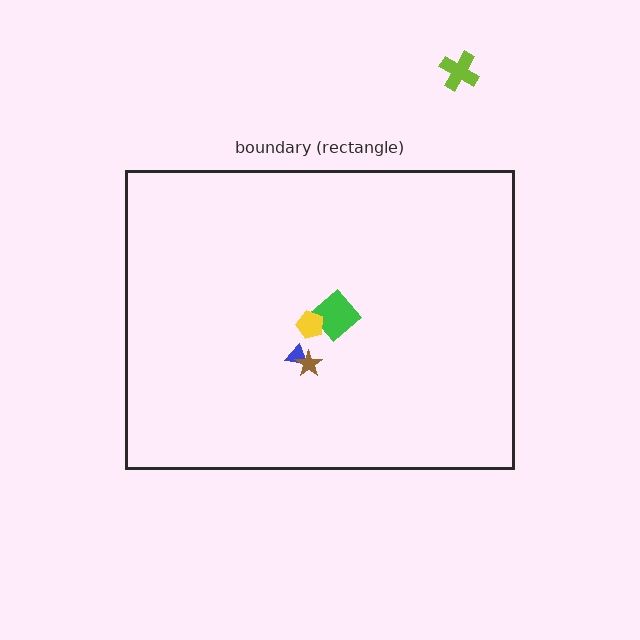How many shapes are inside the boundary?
4 inside, 1 outside.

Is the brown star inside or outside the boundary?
Inside.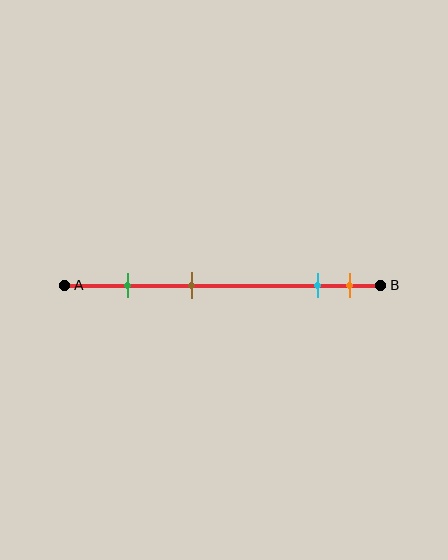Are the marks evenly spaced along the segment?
No, the marks are not evenly spaced.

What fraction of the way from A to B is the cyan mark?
The cyan mark is approximately 80% (0.8) of the way from A to B.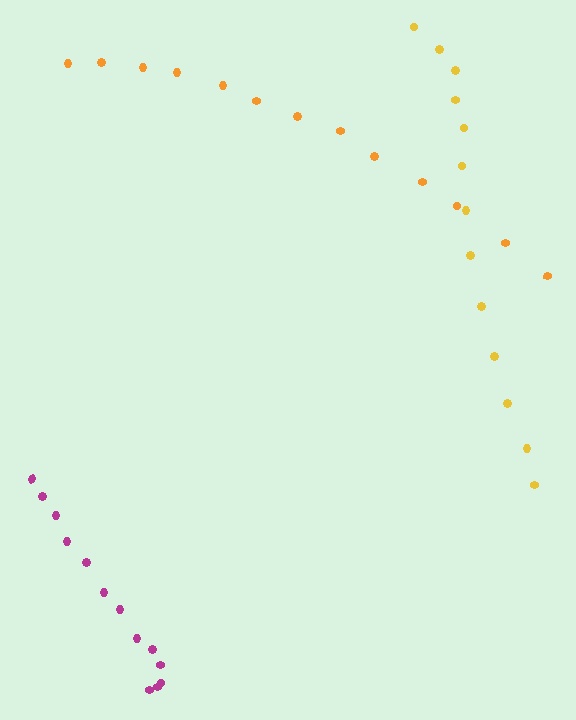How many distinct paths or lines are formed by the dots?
There are 3 distinct paths.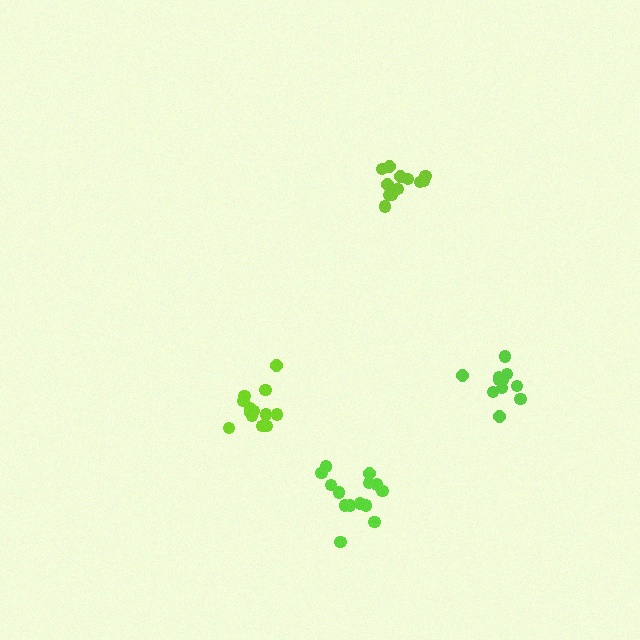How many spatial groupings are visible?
There are 4 spatial groupings.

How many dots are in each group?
Group 1: 12 dots, Group 2: 13 dots, Group 3: 15 dots, Group 4: 11 dots (51 total).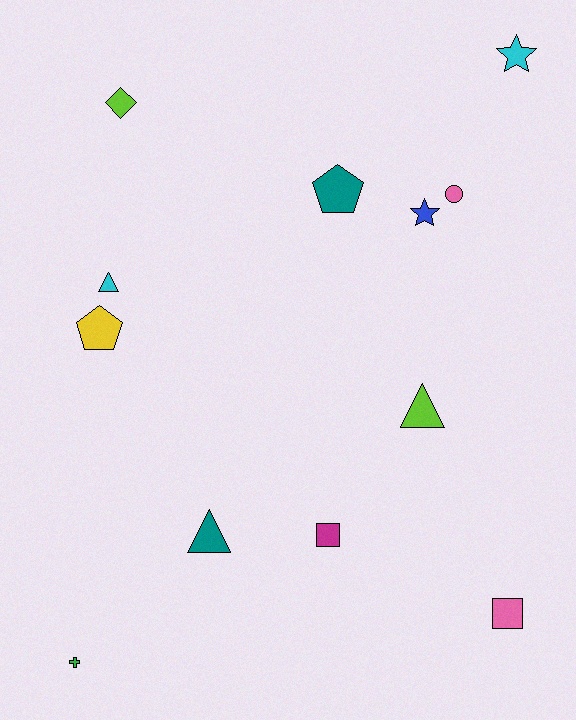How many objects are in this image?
There are 12 objects.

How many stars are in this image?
There are 2 stars.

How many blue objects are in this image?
There is 1 blue object.